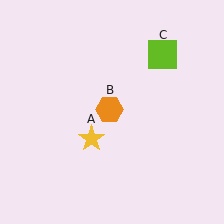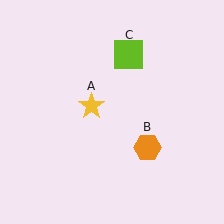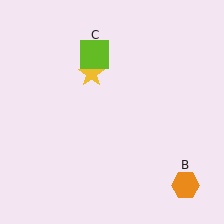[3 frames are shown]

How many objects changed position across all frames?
3 objects changed position: yellow star (object A), orange hexagon (object B), lime square (object C).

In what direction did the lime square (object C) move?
The lime square (object C) moved left.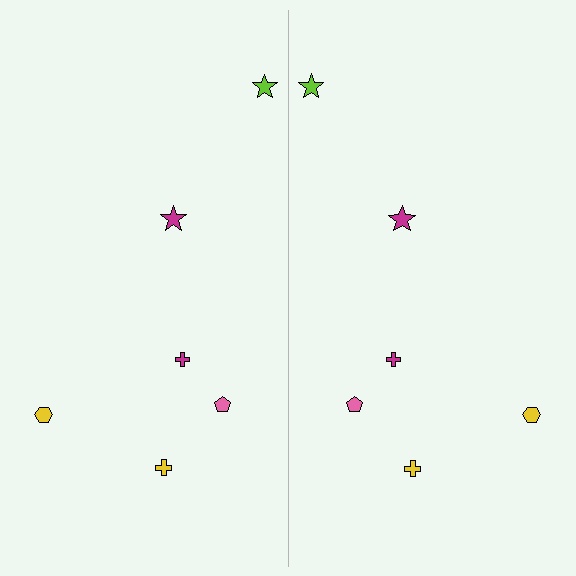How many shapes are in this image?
There are 12 shapes in this image.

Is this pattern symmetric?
Yes, this pattern has bilateral (reflection) symmetry.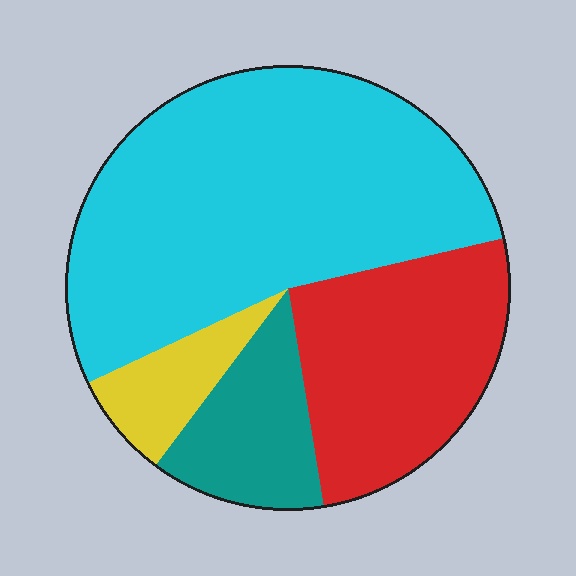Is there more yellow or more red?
Red.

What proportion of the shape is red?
Red covers about 25% of the shape.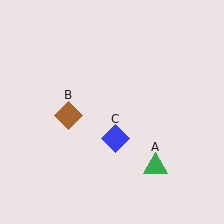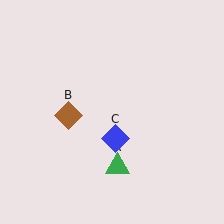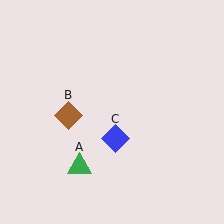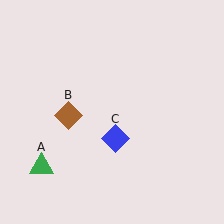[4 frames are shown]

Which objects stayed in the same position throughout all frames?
Brown diamond (object B) and blue diamond (object C) remained stationary.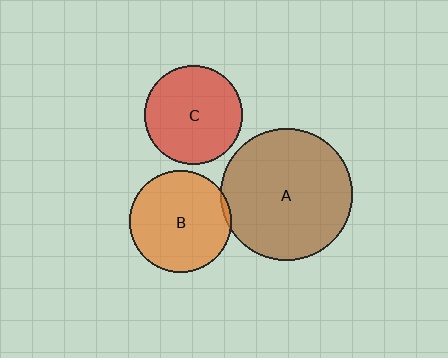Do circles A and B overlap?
Yes.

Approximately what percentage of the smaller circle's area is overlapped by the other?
Approximately 5%.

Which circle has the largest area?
Circle A (brown).